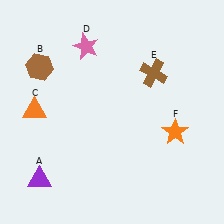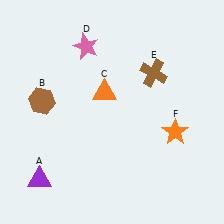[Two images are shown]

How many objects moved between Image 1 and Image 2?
2 objects moved between the two images.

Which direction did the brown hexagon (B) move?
The brown hexagon (B) moved down.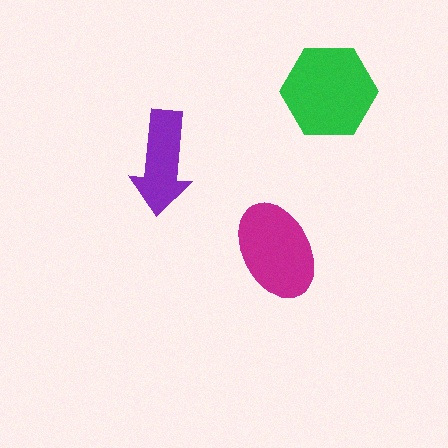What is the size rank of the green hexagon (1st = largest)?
1st.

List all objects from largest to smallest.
The green hexagon, the magenta ellipse, the purple arrow.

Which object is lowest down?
The magenta ellipse is bottommost.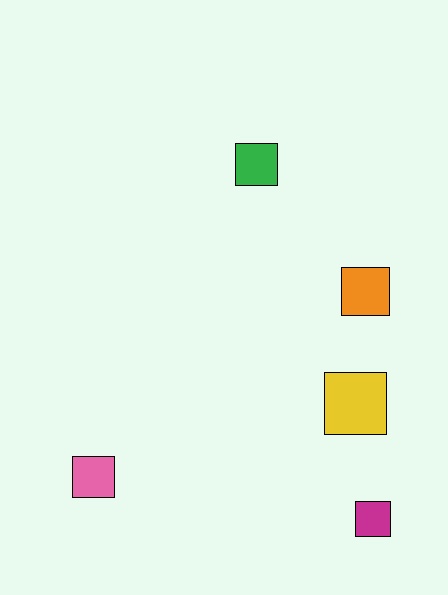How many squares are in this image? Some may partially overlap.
There are 5 squares.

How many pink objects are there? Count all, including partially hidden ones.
There is 1 pink object.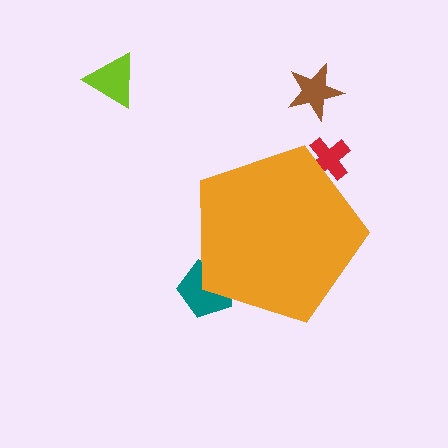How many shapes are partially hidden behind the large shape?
2 shapes are partially hidden.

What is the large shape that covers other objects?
An orange pentagon.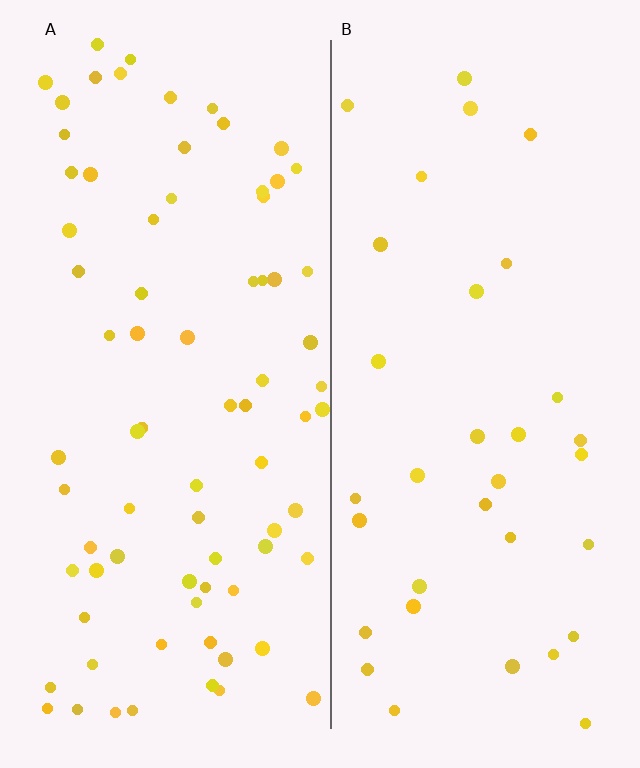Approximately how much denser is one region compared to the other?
Approximately 2.3× — region A over region B.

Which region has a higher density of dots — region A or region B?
A (the left).